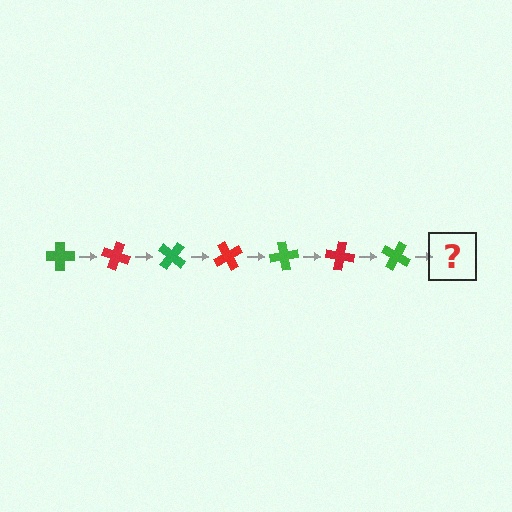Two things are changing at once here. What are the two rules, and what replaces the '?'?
The two rules are that it rotates 20 degrees each step and the color cycles through green and red. The '?' should be a red cross, rotated 140 degrees from the start.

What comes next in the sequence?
The next element should be a red cross, rotated 140 degrees from the start.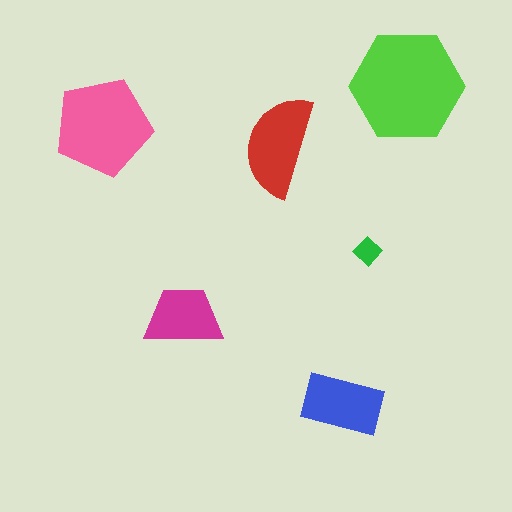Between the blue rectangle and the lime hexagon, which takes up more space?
The lime hexagon.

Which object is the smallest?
The green diamond.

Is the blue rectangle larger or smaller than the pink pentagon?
Smaller.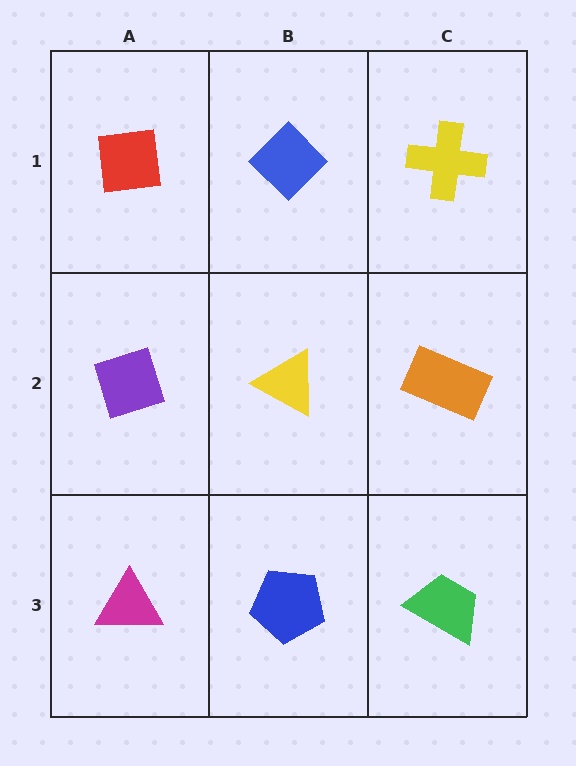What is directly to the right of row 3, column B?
A green trapezoid.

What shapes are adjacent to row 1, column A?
A purple diamond (row 2, column A), a blue diamond (row 1, column B).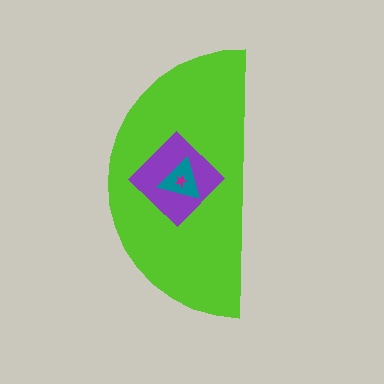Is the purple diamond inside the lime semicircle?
Yes.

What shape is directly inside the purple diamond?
The teal triangle.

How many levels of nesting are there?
4.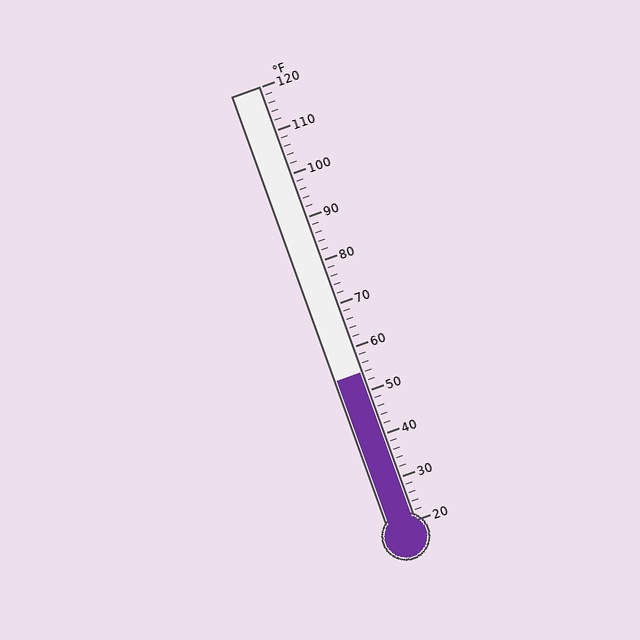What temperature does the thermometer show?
The thermometer shows approximately 54°F.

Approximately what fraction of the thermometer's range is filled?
The thermometer is filled to approximately 35% of its range.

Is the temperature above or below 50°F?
The temperature is above 50°F.